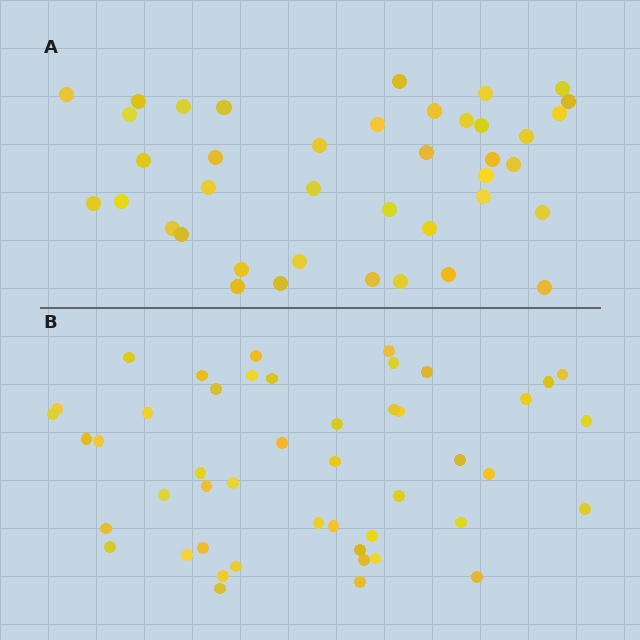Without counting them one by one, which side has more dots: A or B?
Region B (the bottom region) has more dots.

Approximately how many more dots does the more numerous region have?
Region B has roughly 8 or so more dots than region A.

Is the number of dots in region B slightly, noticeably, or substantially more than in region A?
Region B has only slightly more — the two regions are fairly close. The ratio is roughly 1.2 to 1.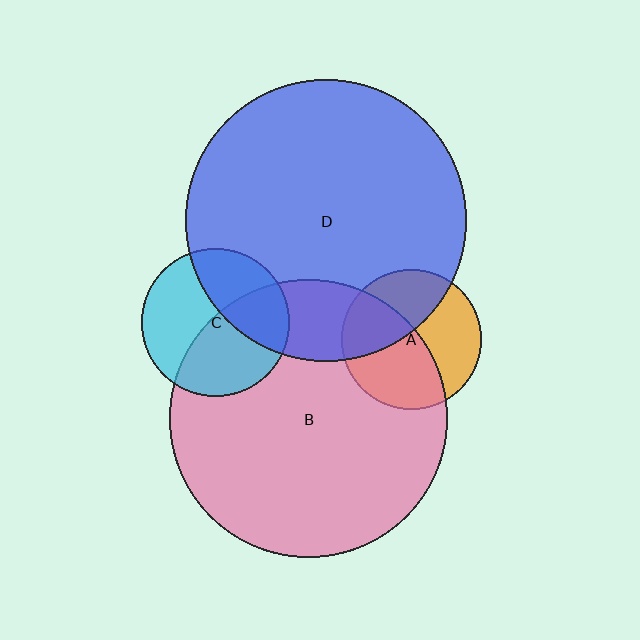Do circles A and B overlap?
Yes.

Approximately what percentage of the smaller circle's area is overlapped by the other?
Approximately 55%.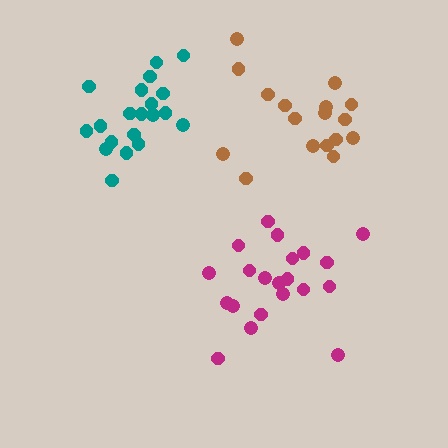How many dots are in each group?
Group 1: 20 dots, Group 2: 17 dots, Group 3: 21 dots (58 total).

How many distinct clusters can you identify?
There are 3 distinct clusters.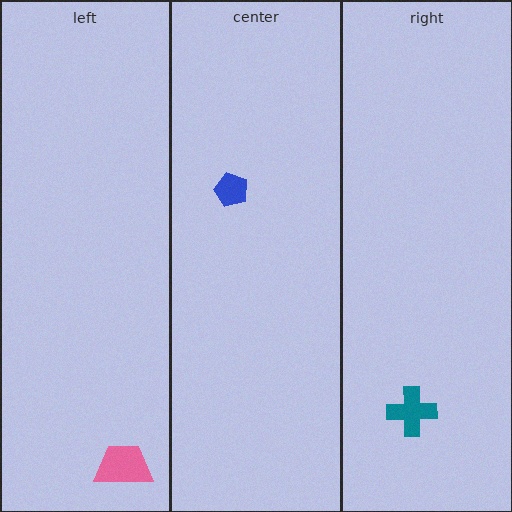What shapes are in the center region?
The blue pentagon.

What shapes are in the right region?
The teal cross.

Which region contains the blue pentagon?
The center region.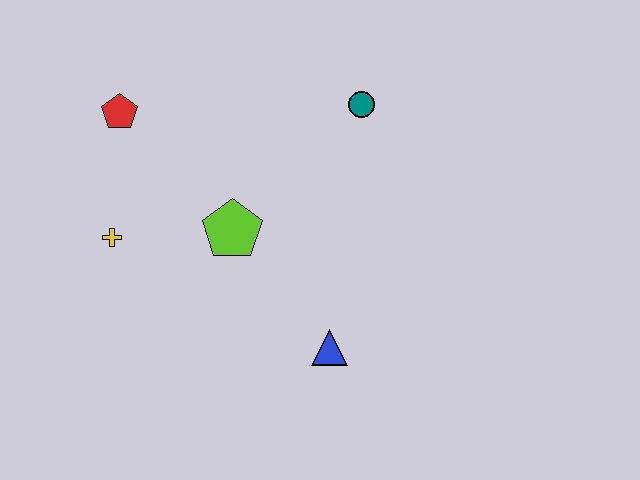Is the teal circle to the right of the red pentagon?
Yes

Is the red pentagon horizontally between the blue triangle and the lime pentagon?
No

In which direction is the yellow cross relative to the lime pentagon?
The yellow cross is to the left of the lime pentagon.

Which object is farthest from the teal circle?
The yellow cross is farthest from the teal circle.